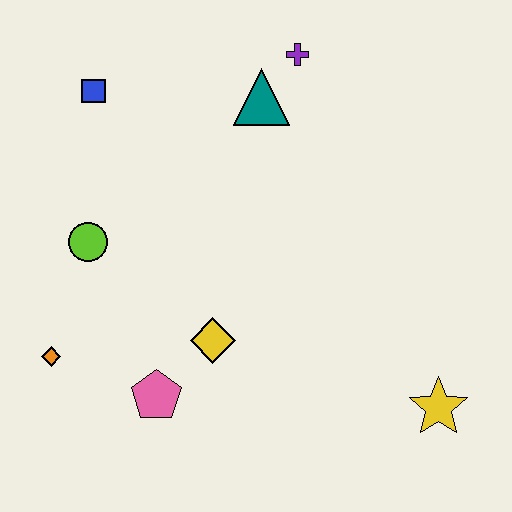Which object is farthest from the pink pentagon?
The purple cross is farthest from the pink pentagon.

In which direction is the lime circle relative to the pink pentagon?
The lime circle is above the pink pentagon.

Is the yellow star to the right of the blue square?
Yes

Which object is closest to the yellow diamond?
The pink pentagon is closest to the yellow diamond.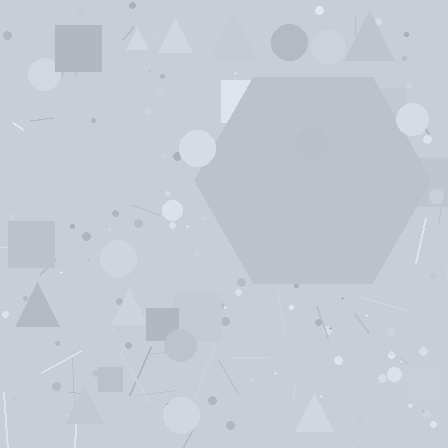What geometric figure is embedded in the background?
A hexagon is embedded in the background.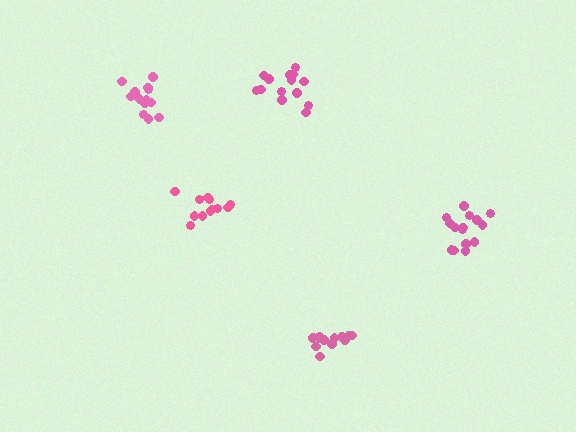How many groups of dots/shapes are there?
There are 5 groups.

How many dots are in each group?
Group 1: 15 dots, Group 2: 12 dots, Group 3: 14 dots, Group 4: 13 dots, Group 5: 14 dots (68 total).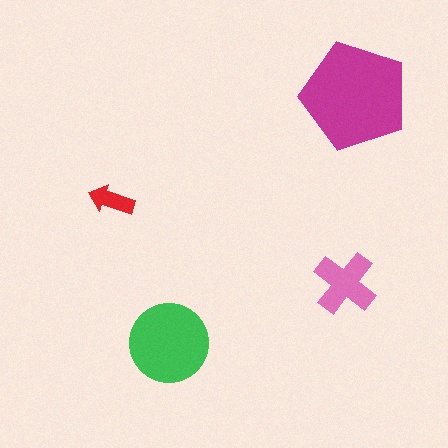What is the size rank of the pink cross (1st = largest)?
3rd.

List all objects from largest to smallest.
The magenta pentagon, the green circle, the pink cross, the red arrow.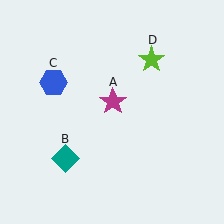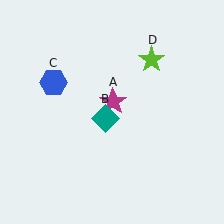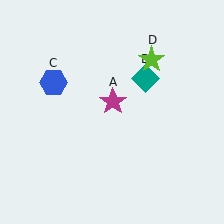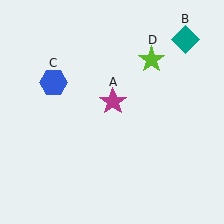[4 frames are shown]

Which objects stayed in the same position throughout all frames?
Magenta star (object A) and blue hexagon (object C) and lime star (object D) remained stationary.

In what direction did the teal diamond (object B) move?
The teal diamond (object B) moved up and to the right.